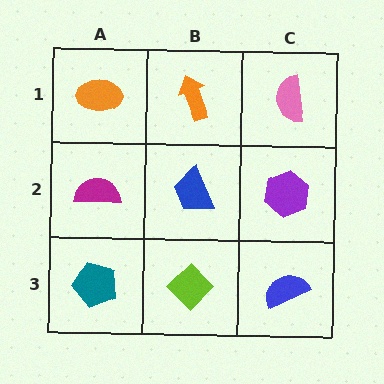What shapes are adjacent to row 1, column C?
A purple hexagon (row 2, column C), an orange arrow (row 1, column B).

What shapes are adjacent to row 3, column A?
A magenta semicircle (row 2, column A), a lime diamond (row 3, column B).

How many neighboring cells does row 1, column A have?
2.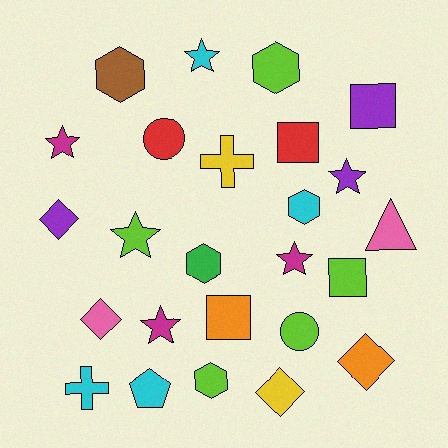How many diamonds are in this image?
There are 4 diamonds.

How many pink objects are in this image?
There are 2 pink objects.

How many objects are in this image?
There are 25 objects.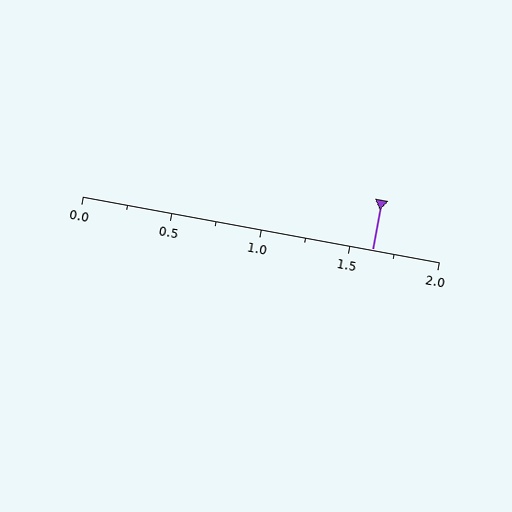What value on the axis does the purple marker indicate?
The marker indicates approximately 1.62.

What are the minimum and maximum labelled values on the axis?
The axis runs from 0.0 to 2.0.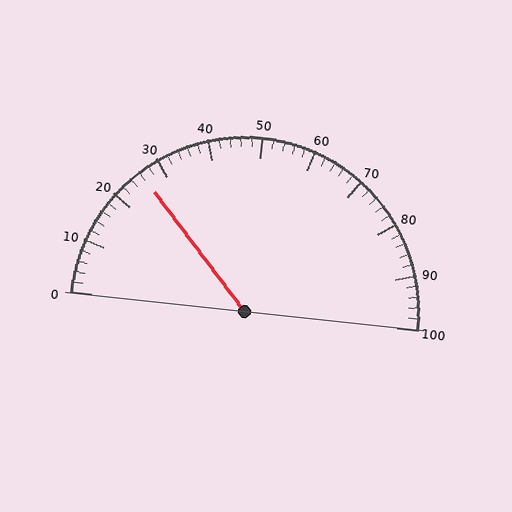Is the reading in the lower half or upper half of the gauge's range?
The reading is in the lower half of the range (0 to 100).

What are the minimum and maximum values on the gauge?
The gauge ranges from 0 to 100.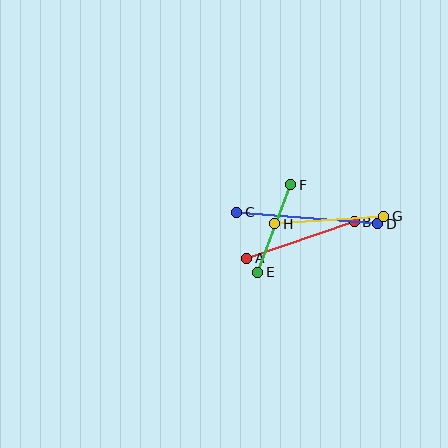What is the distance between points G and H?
The distance is approximately 109 pixels.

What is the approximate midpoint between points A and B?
The midpoint is at approximately (301, 240) pixels.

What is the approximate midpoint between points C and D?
The midpoint is at approximately (307, 218) pixels.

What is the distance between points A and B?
The distance is approximately 114 pixels.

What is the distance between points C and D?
The distance is approximately 141 pixels.